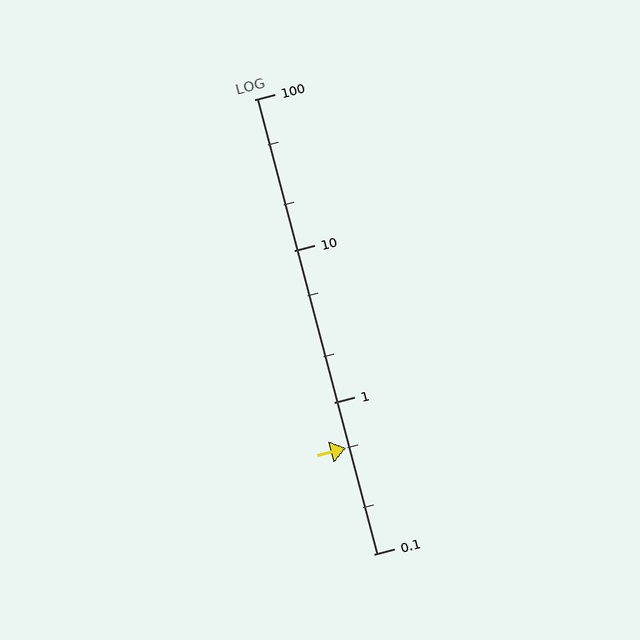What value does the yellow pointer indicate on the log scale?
The pointer indicates approximately 0.5.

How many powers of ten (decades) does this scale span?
The scale spans 3 decades, from 0.1 to 100.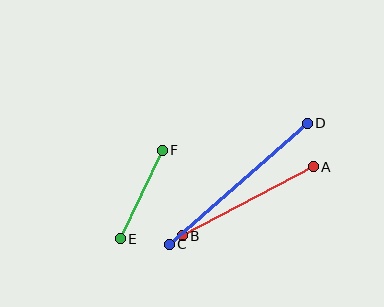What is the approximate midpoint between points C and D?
The midpoint is at approximately (238, 184) pixels.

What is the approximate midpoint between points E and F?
The midpoint is at approximately (141, 194) pixels.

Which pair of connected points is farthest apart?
Points C and D are farthest apart.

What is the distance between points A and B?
The distance is approximately 148 pixels.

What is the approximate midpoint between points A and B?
The midpoint is at approximately (248, 201) pixels.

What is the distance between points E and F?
The distance is approximately 99 pixels.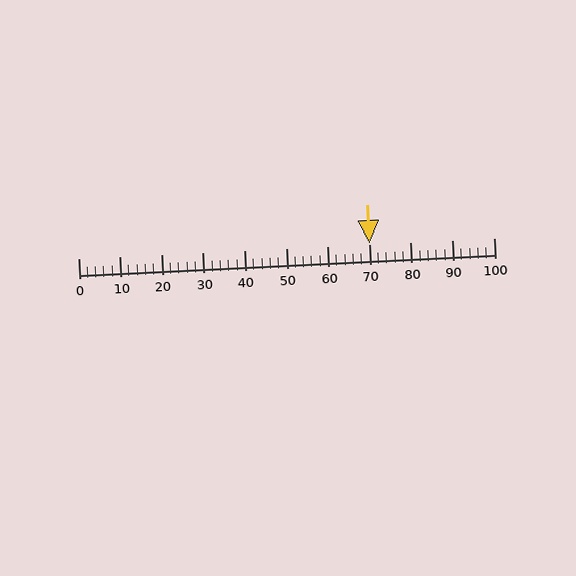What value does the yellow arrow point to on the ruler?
The yellow arrow points to approximately 70.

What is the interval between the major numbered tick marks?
The major tick marks are spaced 10 units apart.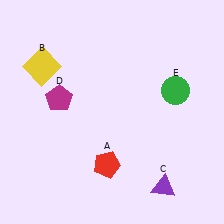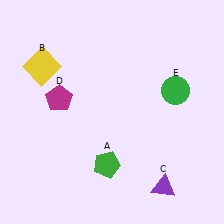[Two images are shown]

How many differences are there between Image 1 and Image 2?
There is 1 difference between the two images.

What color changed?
The pentagon (A) changed from red in Image 1 to green in Image 2.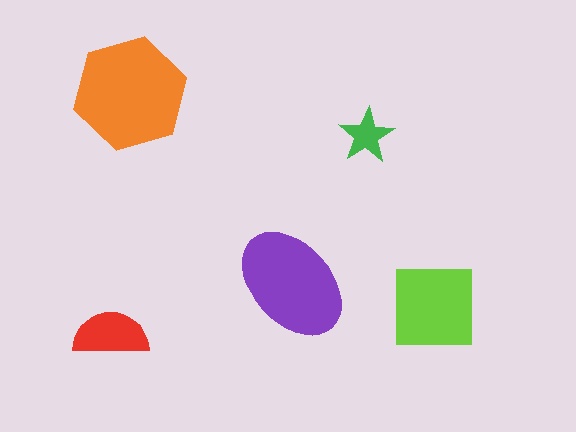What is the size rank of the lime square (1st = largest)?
3rd.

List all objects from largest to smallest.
The orange hexagon, the purple ellipse, the lime square, the red semicircle, the green star.